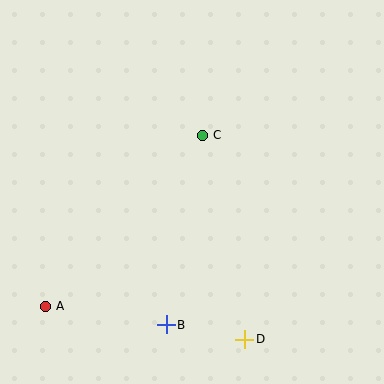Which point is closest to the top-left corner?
Point C is closest to the top-left corner.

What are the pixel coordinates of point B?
Point B is at (166, 325).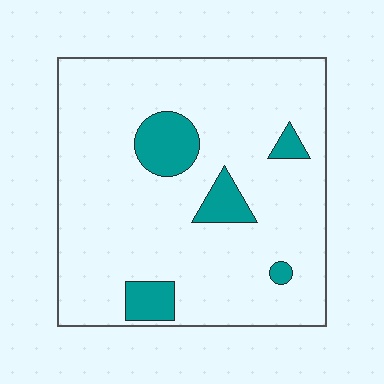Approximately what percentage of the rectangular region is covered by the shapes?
Approximately 10%.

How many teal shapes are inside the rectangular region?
5.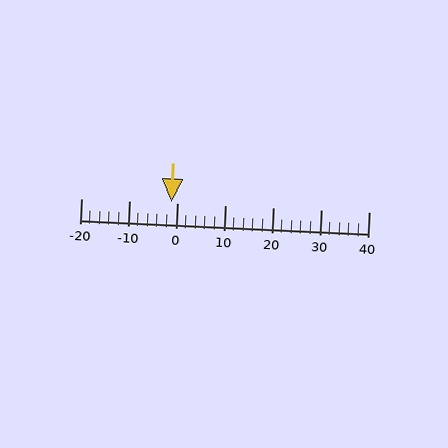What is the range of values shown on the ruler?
The ruler shows values from -20 to 40.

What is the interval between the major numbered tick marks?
The major tick marks are spaced 10 units apart.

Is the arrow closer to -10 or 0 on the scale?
The arrow is closer to 0.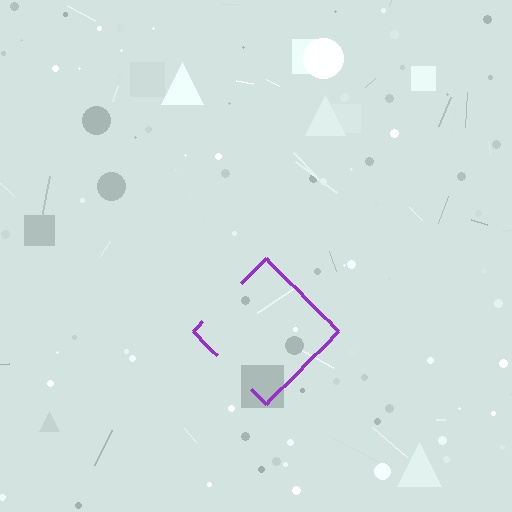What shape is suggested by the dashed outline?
The dashed outline suggests a diamond.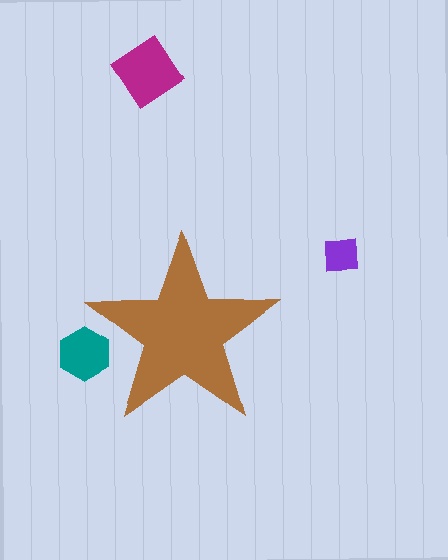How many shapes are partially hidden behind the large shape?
1 shape is partially hidden.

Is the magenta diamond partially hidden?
No, the magenta diamond is fully visible.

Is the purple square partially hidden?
No, the purple square is fully visible.